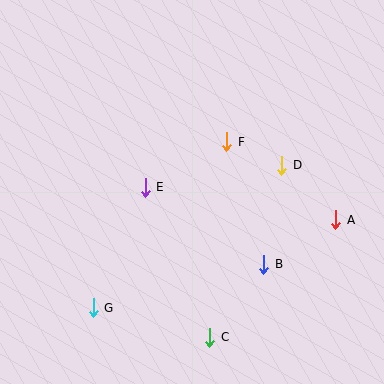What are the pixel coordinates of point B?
Point B is at (264, 264).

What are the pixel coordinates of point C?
Point C is at (210, 337).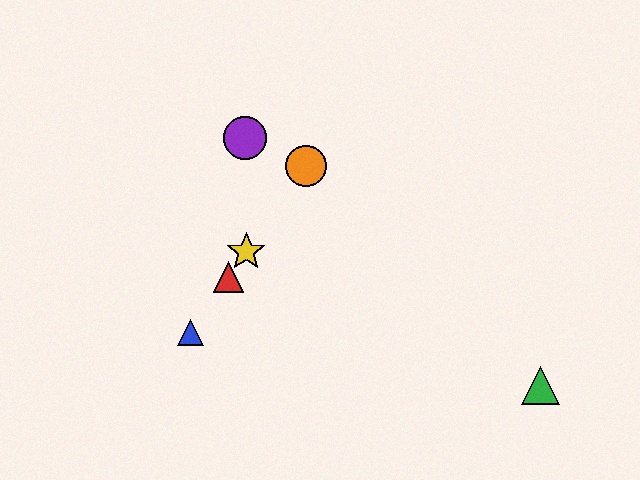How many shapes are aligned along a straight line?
4 shapes (the red triangle, the blue triangle, the yellow star, the orange circle) are aligned along a straight line.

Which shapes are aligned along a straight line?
The red triangle, the blue triangle, the yellow star, the orange circle are aligned along a straight line.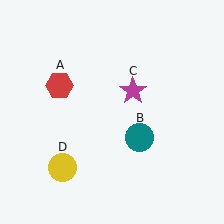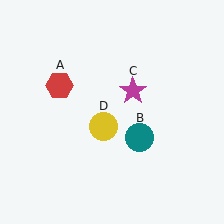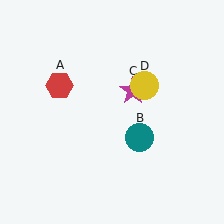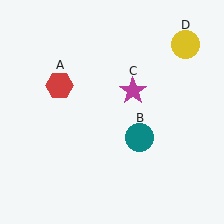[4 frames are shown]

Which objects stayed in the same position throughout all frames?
Red hexagon (object A) and teal circle (object B) and magenta star (object C) remained stationary.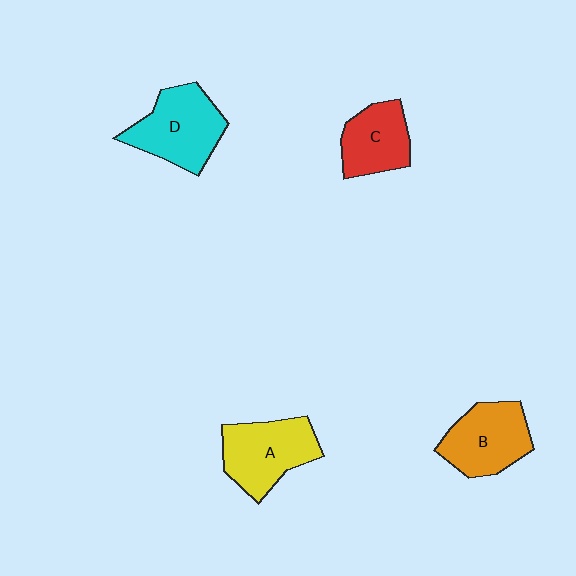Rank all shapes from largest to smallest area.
From largest to smallest: D (cyan), A (yellow), B (orange), C (red).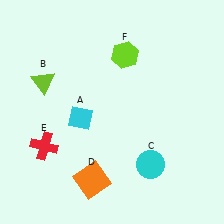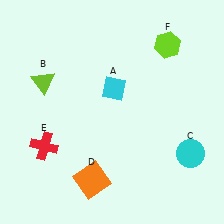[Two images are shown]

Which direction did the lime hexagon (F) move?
The lime hexagon (F) moved right.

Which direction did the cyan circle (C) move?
The cyan circle (C) moved right.